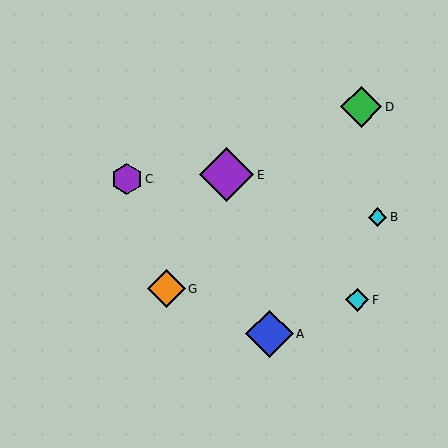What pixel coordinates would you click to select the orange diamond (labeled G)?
Click at (166, 289) to select the orange diamond G.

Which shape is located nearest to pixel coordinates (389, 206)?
The cyan diamond (labeled B) at (378, 217) is nearest to that location.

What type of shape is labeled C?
Shape C is a purple hexagon.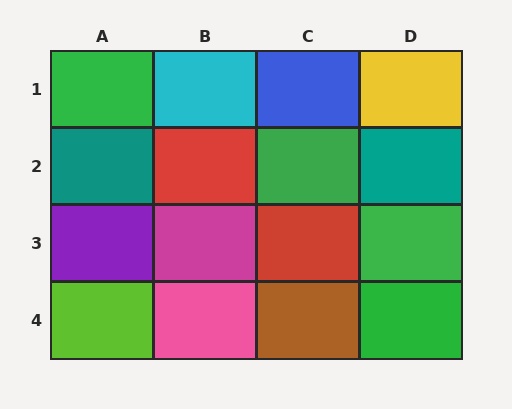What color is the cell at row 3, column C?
Red.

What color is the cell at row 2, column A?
Teal.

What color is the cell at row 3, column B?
Magenta.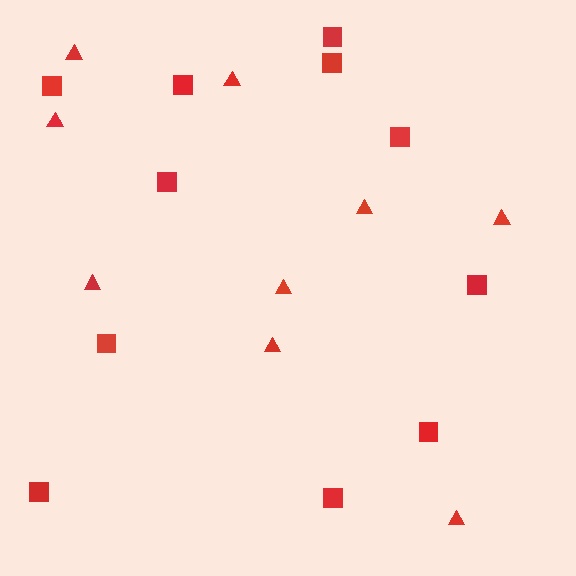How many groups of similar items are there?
There are 2 groups: one group of squares (11) and one group of triangles (9).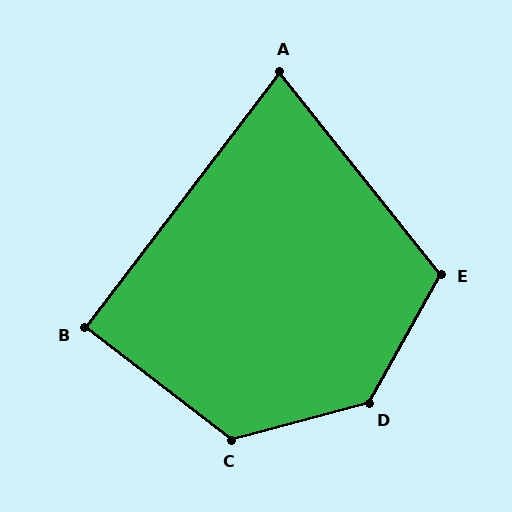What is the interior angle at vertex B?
Approximately 90 degrees (approximately right).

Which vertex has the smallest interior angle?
A, at approximately 76 degrees.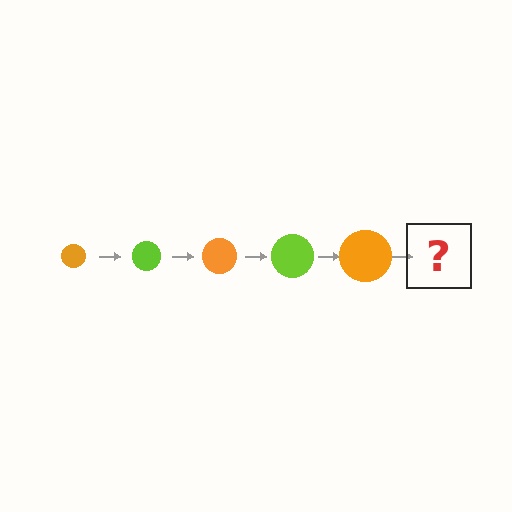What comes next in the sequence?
The next element should be a lime circle, larger than the previous one.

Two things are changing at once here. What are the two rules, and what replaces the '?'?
The two rules are that the circle grows larger each step and the color cycles through orange and lime. The '?' should be a lime circle, larger than the previous one.